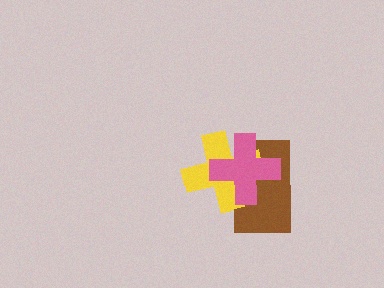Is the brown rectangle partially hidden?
Yes, it is partially covered by another shape.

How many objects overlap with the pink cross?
2 objects overlap with the pink cross.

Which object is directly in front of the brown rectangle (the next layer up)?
The yellow cross is directly in front of the brown rectangle.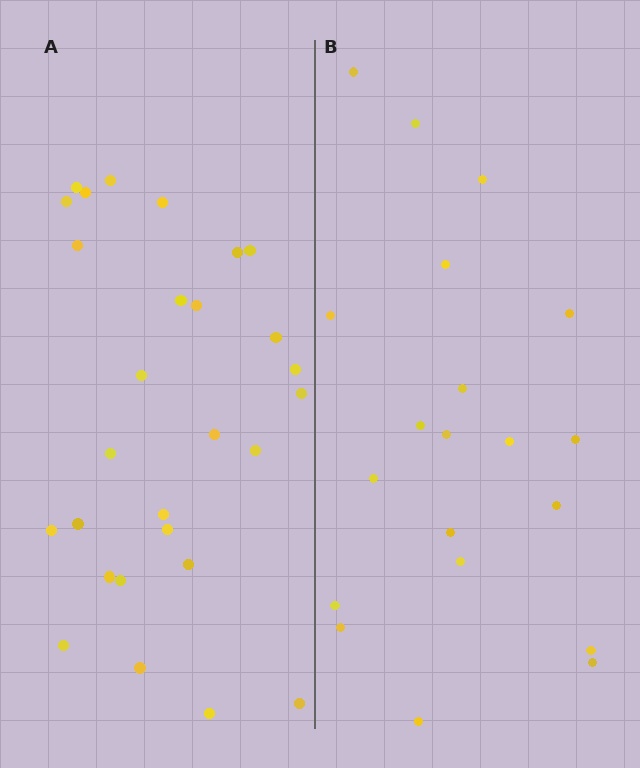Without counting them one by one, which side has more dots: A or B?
Region A (the left region) has more dots.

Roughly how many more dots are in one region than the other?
Region A has roughly 8 or so more dots than region B.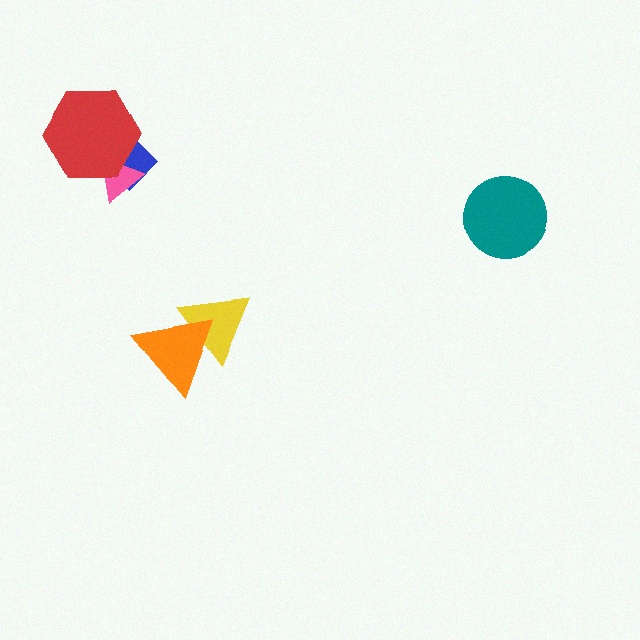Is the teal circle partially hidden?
No, no other shape covers it.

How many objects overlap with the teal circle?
0 objects overlap with the teal circle.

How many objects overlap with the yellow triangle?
1 object overlaps with the yellow triangle.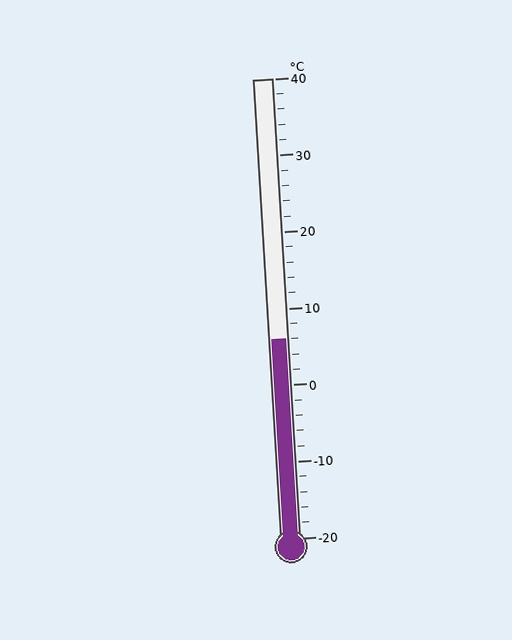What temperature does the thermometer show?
The thermometer shows approximately 6°C.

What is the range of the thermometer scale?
The thermometer scale ranges from -20°C to 40°C.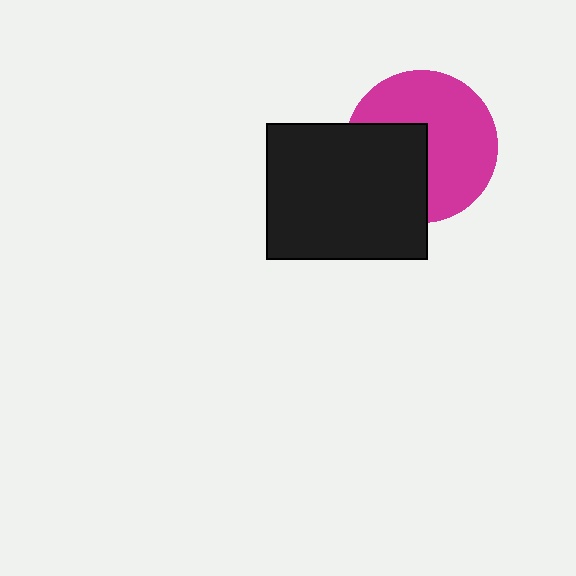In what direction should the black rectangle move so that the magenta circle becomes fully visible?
The black rectangle should move left. That is the shortest direction to clear the overlap and leave the magenta circle fully visible.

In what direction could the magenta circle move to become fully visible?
The magenta circle could move right. That would shift it out from behind the black rectangle entirely.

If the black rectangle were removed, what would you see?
You would see the complete magenta circle.